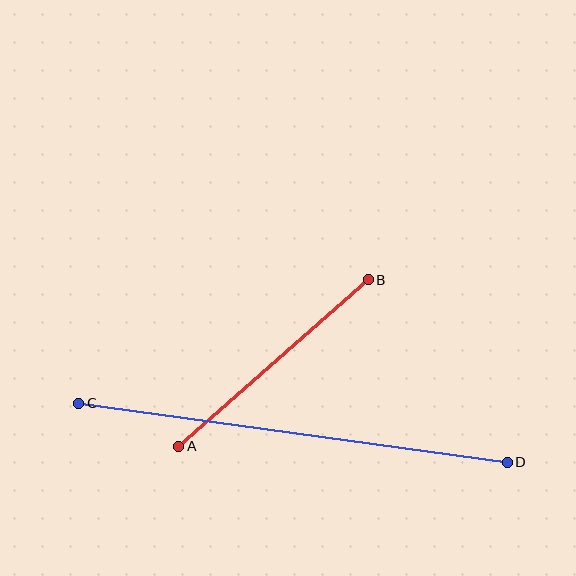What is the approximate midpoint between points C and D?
The midpoint is at approximately (293, 433) pixels.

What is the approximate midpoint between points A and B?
The midpoint is at approximately (274, 363) pixels.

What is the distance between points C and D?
The distance is approximately 433 pixels.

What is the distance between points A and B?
The distance is approximately 252 pixels.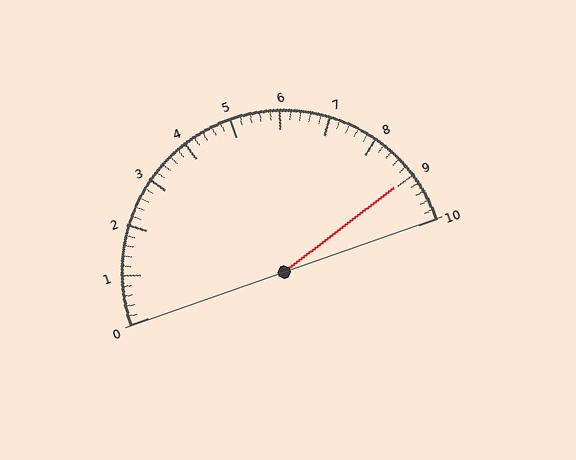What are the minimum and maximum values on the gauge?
The gauge ranges from 0 to 10.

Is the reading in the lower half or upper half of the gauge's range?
The reading is in the upper half of the range (0 to 10).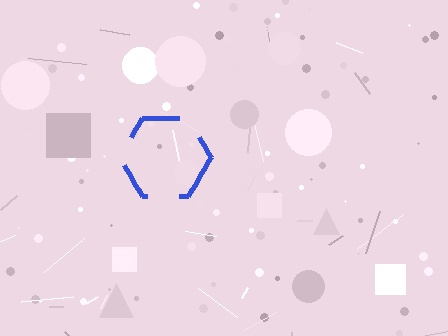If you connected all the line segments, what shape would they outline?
They would outline a hexagon.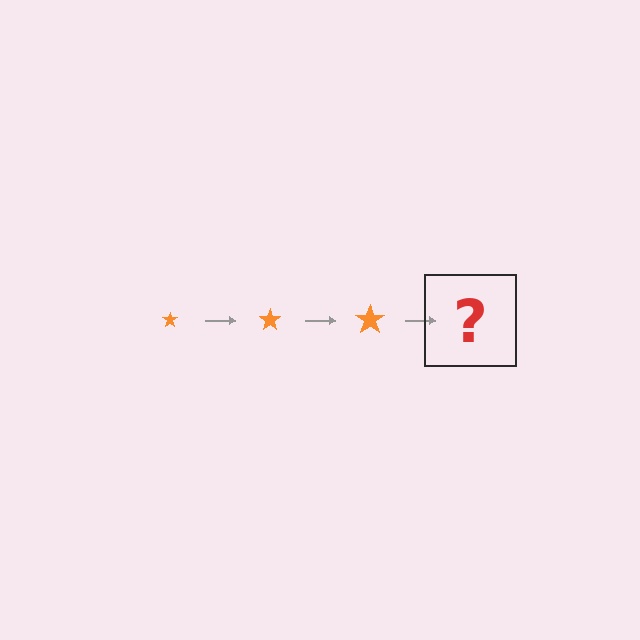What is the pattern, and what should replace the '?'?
The pattern is that the star gets progressively larger each step. The '?' should be an orange star, larger than the previous one.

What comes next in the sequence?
The next element should be an orange star, larger than the previous one.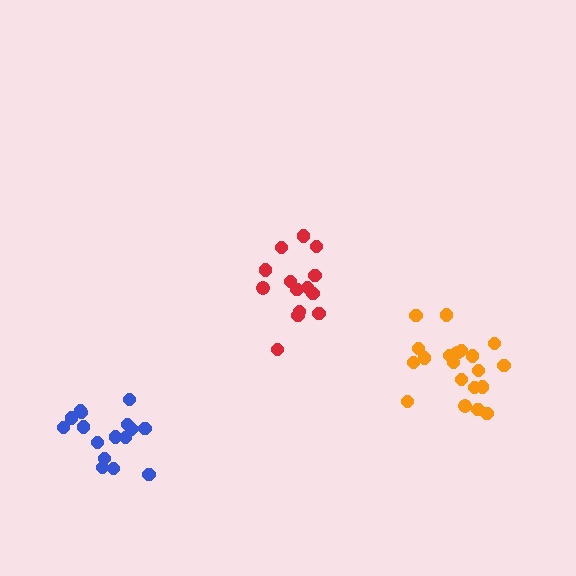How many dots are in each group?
Group 1: 20 dots, Group 2: 17 dots, Group 3: 14 dots (51 total).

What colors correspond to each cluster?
The clusters are colored: orange, blue, red.